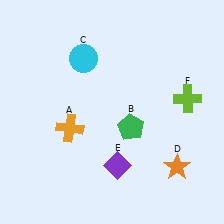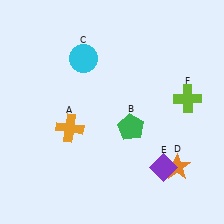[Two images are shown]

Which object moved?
The purple diamond (E) moved right.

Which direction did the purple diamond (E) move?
The purple diamond (E) moved right.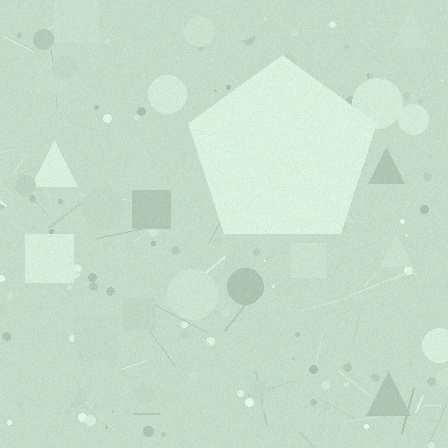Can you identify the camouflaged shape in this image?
The camouflaged shape is a pentagon.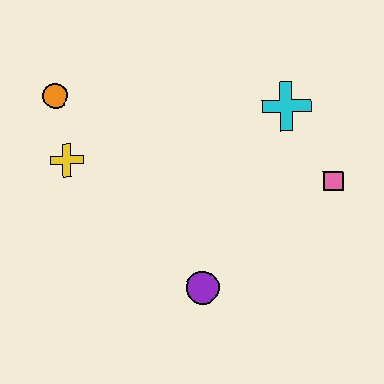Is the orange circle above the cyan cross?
Yes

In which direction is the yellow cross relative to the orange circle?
The yellow cross is below the orange circle.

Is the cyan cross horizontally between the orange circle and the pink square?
Yes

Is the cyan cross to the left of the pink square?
Yes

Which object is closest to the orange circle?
The yellow cross is closest to the orange circle.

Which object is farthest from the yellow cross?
The pink square is farthest from the yellow cross.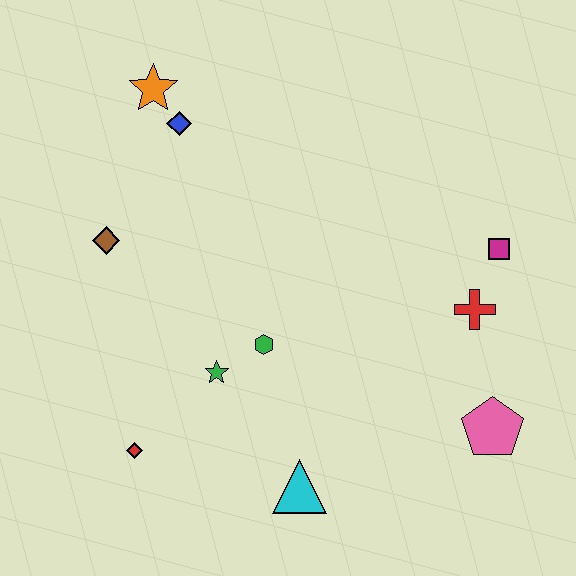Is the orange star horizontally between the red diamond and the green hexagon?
Yes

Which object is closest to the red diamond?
The green star is closest to the red diamond.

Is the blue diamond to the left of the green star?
Yes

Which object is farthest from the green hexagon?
The orange star is farthest from the green hexagon.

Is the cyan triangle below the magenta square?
Yes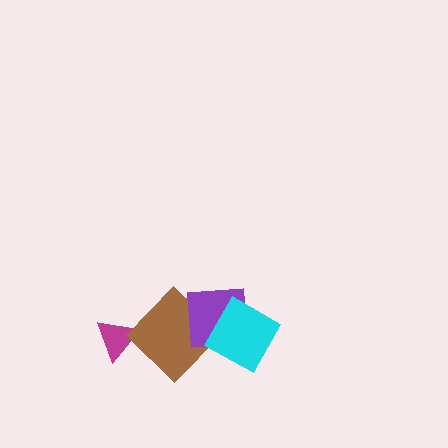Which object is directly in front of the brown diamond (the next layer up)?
The purple square is directly in front of the brown diamond.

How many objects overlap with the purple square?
2 objects overlap with the purple square.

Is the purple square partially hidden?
Yes, it is partially covered by another shape.